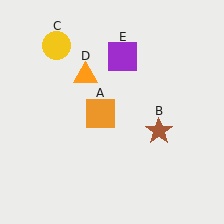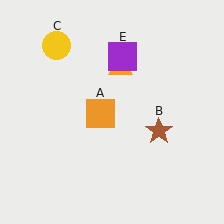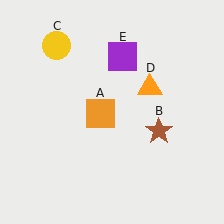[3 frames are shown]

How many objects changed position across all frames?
1 object changed position: orange triangle (object D).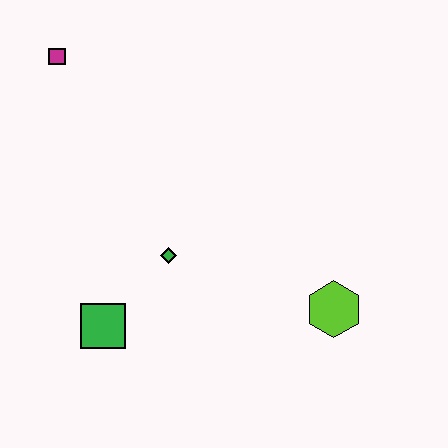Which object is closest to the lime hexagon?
The green diamond is closest to the lime hexagon.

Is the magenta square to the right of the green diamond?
No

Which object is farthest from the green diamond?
The magenta square is farthest from the green diamond.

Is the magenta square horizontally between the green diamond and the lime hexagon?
No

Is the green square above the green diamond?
No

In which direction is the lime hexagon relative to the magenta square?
The lime hexagon is to the right of the magenta square.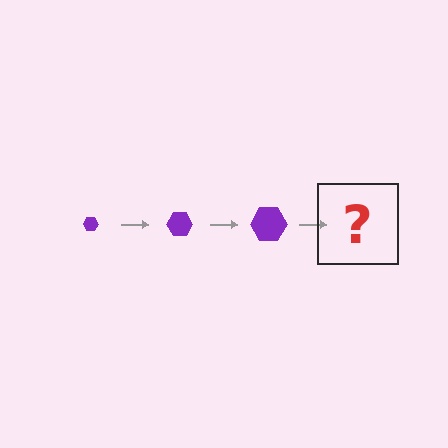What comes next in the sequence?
The next element should be a purple hexagon, larger than the previous one.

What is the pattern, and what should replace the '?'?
The pattern is that the hexagon gets progressively larger each step. The '?' should be a purple hexagon, larger than the previous one.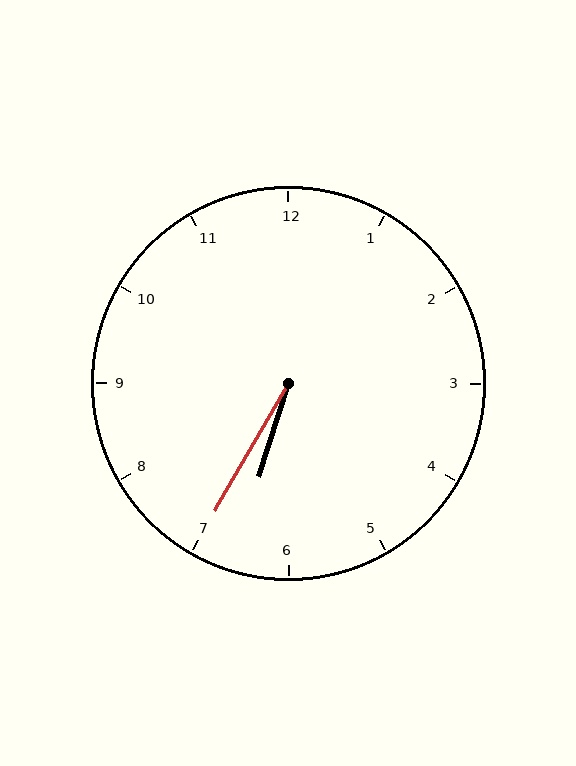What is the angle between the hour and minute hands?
Approximately 12 degrees.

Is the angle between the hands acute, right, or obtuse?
It is acute.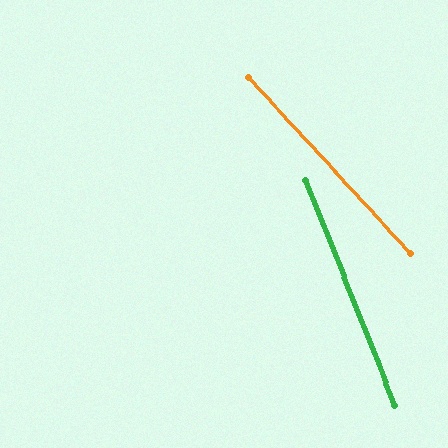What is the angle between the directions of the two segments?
Approximately 21 degrees.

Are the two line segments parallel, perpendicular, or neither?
Neither parallel nor perpendicular — they differ by about 21°.